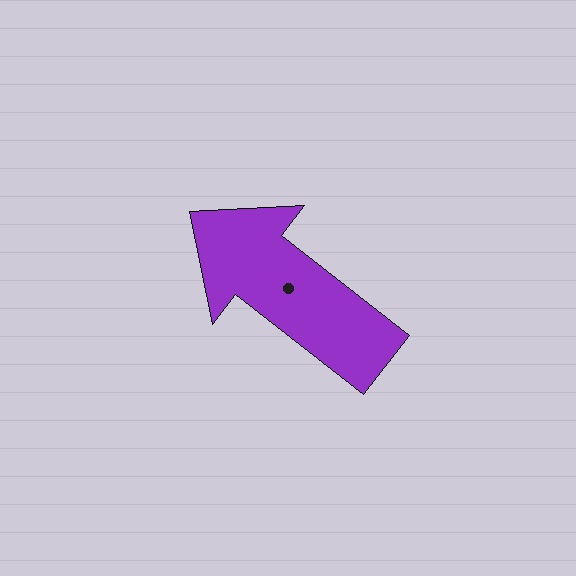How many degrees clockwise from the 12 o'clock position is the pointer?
Approximately 308 degrees.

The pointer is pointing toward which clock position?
Roughly 10 o'clock.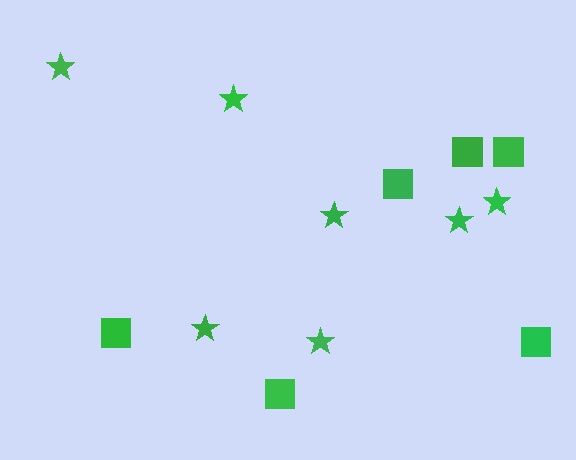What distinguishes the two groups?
There are 2 groups: one group of squares (6) and one group of stars (7).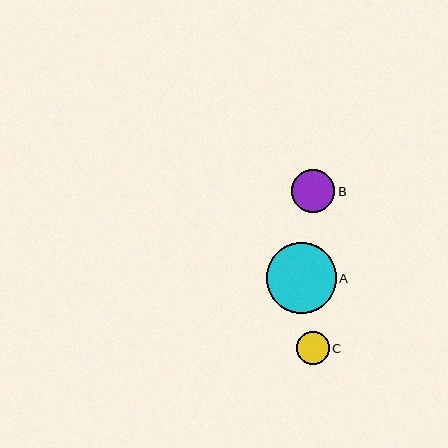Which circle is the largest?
Circle A is the largest with a size of approximately 70 pixels.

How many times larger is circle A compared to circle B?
Circle A is approximately 1.6 times the size of circle B.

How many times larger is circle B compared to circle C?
Circle B is approximately 1.3 times the size of circle C.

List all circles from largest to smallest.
From largest to smallest: A, B, C.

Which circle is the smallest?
Circle C is the smallest with a size of approximately 33 pixels.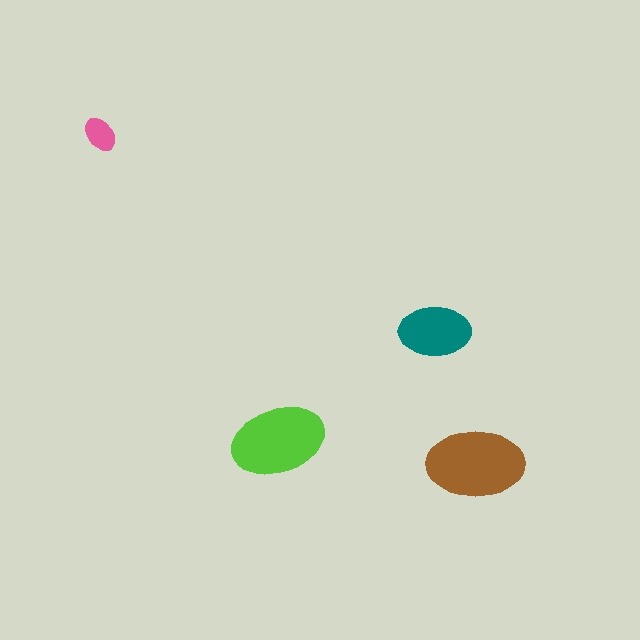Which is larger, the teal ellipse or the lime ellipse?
The lime one.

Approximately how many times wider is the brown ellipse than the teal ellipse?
About 1.5 times wider.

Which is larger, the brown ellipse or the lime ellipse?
The brown one.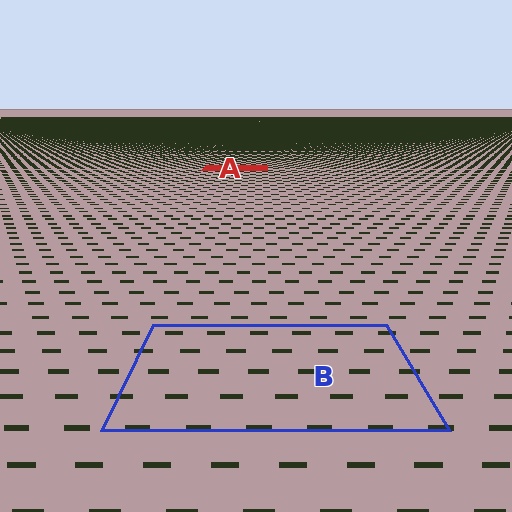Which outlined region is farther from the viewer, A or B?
Region A is farther from the viewer — the texture elements inside it appear smaller and more densely packed.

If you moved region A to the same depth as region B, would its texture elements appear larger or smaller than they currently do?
They would appear larger. At a closer depth, the same texture elements are projected at a bigger on-screen size.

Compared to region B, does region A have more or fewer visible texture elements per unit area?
Region A has more texture elements per unit area — they are packed more densely because it is farther away.